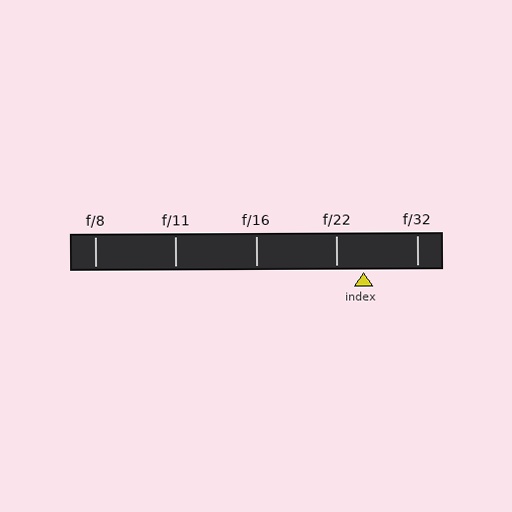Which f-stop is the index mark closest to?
The index mark is closest to f/22.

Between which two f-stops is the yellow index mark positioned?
The index mark is between f/22 and f/32.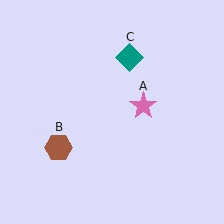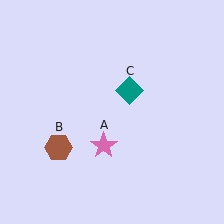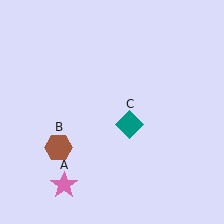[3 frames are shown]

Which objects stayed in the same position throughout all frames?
Brown hexagon (object B) remained stationary.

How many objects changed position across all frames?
2 objects changed position: pink star (object A), teal diamond (object C).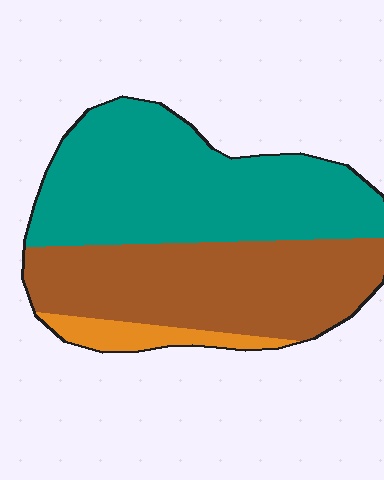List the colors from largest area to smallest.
From largest to smallest: teal, brown, orange.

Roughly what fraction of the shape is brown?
Brown covers roughly 40% of the shape.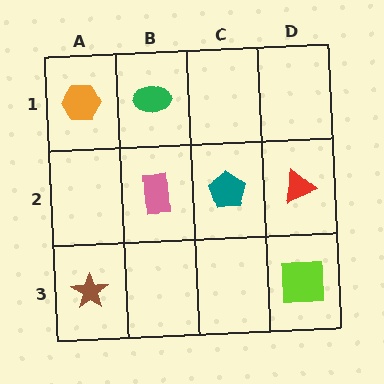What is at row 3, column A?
A brown star.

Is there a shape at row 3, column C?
No, that cell is empty.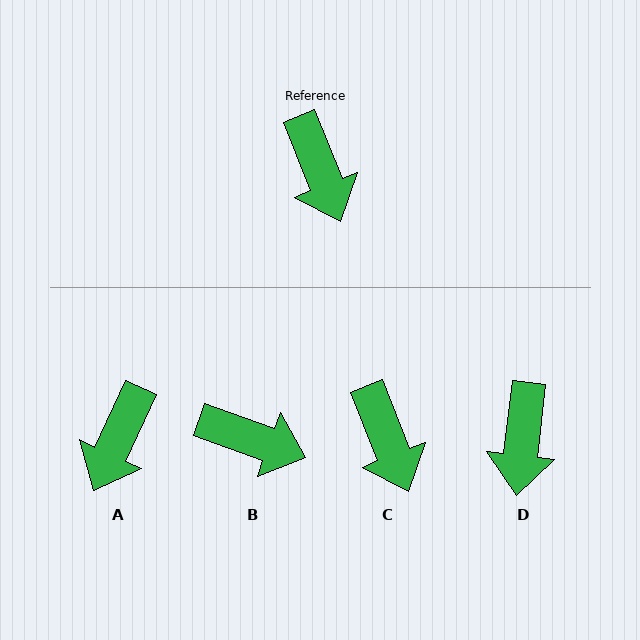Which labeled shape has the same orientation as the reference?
C.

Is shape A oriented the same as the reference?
No, it is off by about 46 degrees.